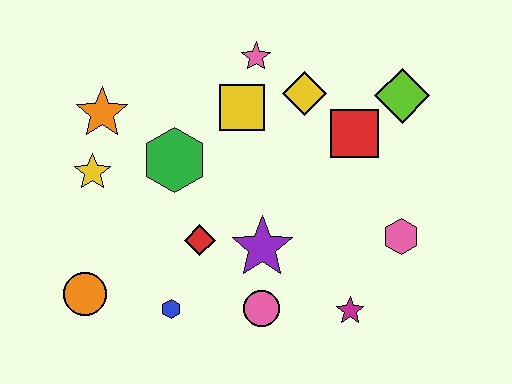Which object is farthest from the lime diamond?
The orange circle is farthest from the lime diamond.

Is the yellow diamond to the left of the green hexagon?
No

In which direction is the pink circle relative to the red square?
The pink circle is below the red square.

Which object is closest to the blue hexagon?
The red diamond is closest to the blue hexagon.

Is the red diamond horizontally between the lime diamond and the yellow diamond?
No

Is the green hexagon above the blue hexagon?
Yes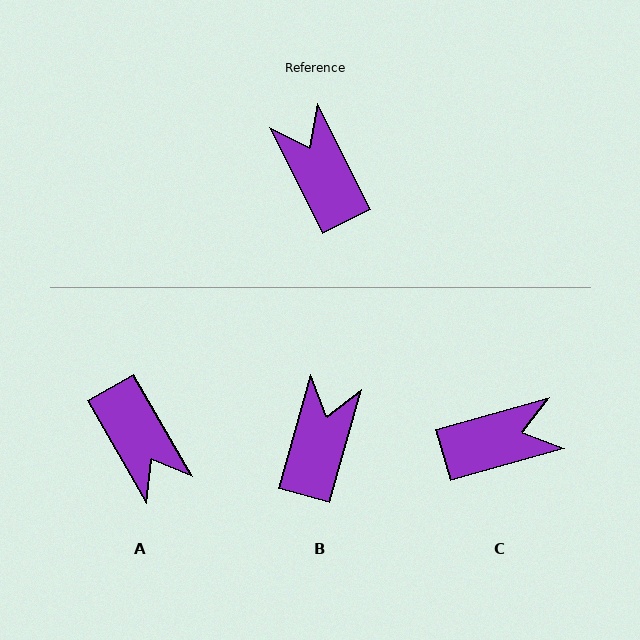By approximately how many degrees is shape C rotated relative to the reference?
Approximately 101 degrees clockwise.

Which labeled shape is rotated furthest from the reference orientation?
A, about 177 degrees away.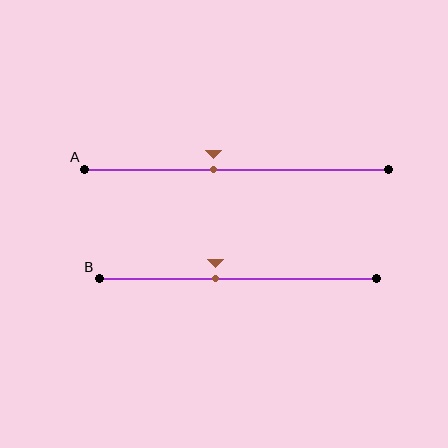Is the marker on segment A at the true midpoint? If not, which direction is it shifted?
No, the marker on segment A is shifted to the left by about 8% of the segment length.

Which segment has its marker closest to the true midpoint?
Segment A has its marker closest to the true midpoint.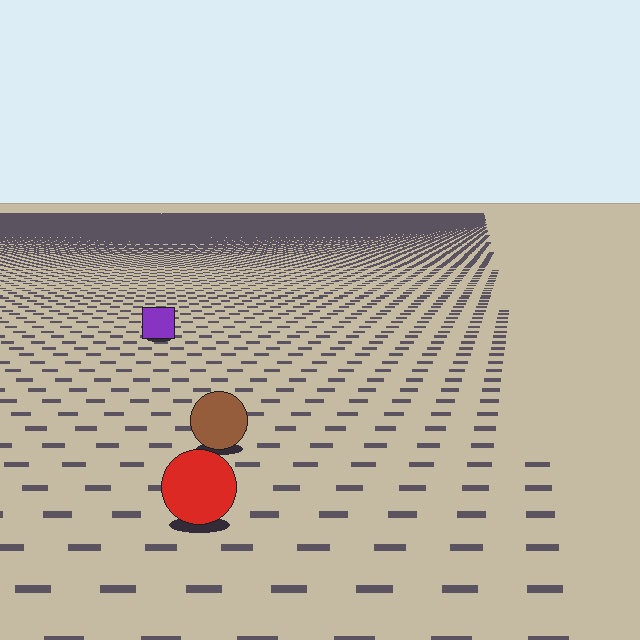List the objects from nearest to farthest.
From nearest to farthest: the red circle, the brown circle, the purple square.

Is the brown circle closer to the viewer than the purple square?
Yes. The brown circle is closer — you can tell from the texture gradient: the ground texture is coarser near it.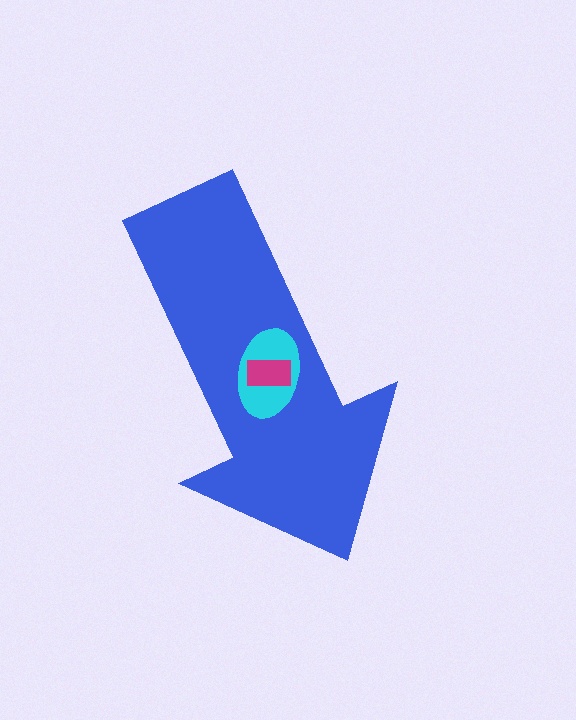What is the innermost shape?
The magenta rectangle.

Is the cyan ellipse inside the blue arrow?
Yes.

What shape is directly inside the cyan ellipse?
The magenta rectangle.